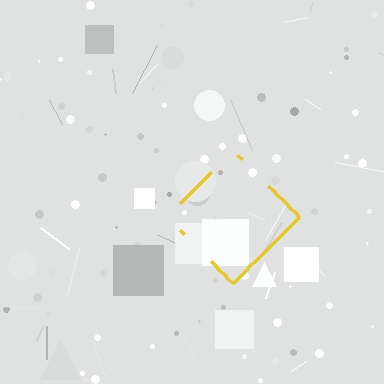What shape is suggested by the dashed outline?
The dashed outline suggests a diamond.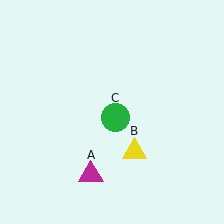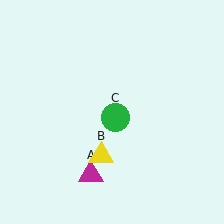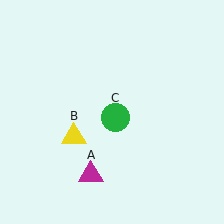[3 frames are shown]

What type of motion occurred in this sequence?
The yellow triangle (object B) rotated clockwise around the center of the scene.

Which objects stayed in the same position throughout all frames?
Magenta triangle (object A) and green circle (object C) remained stationary.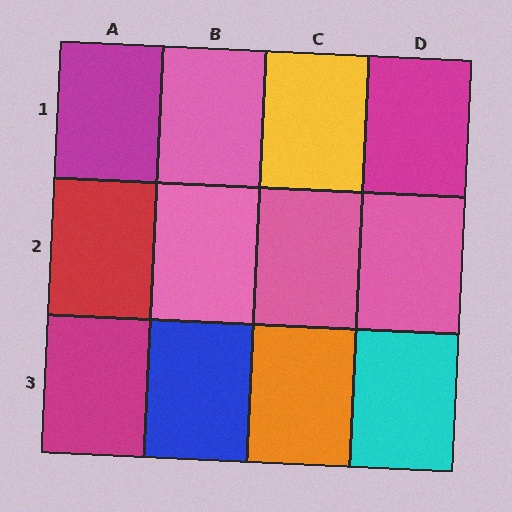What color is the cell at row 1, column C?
Yellow.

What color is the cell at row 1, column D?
Magenta.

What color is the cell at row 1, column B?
Pink.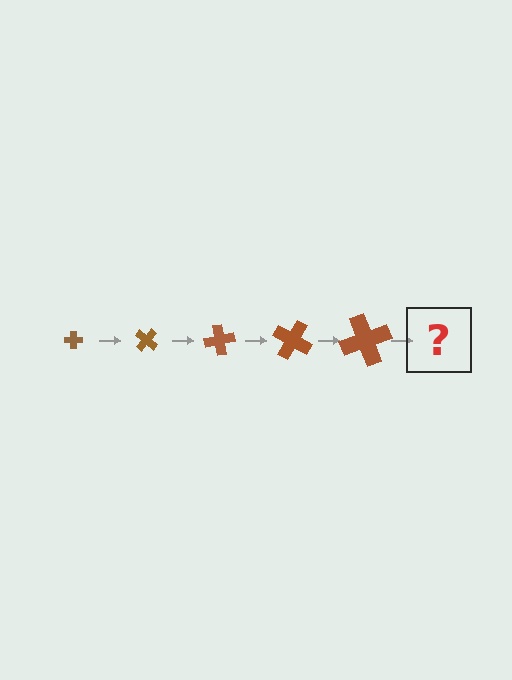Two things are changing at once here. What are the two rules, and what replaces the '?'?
The two rules are that the cross grows larger each step and it rotates 40 degrees each step. The '?' should be a cross, larger than the previous one and rotated 200 degrees from the start.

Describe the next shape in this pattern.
It should be a cross, larger than the previous one and rotated 200 degrees from the start.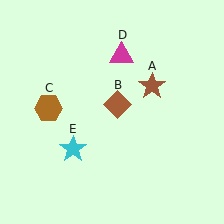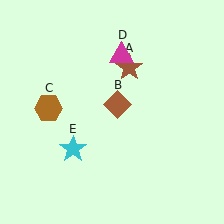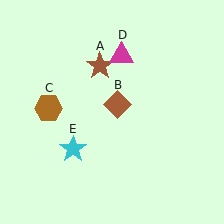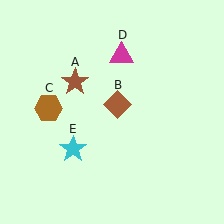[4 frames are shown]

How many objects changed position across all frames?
1 object changed position: brown star (object A).